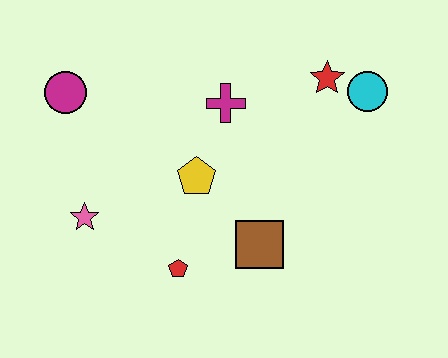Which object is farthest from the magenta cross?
The pink star is farthest from the magenta cross.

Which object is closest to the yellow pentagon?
The magenta cross is closest to the yellow pentagon.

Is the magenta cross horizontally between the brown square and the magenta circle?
Yes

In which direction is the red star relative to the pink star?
The red star is to the right of the pink star.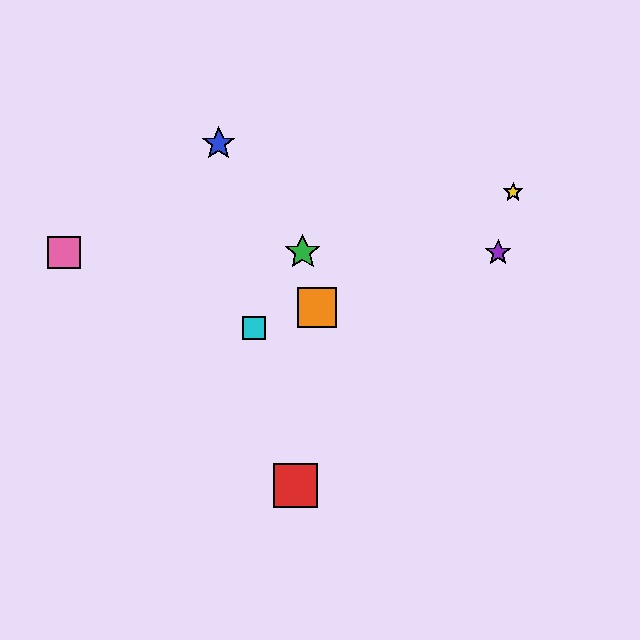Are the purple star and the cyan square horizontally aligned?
No, the purple star is at y≈252 and the cyan square is at y≈328.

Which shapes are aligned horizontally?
The green star, the purple star, the pink square are aligned horizontally.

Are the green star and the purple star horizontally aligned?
Yes, both are at y≈252.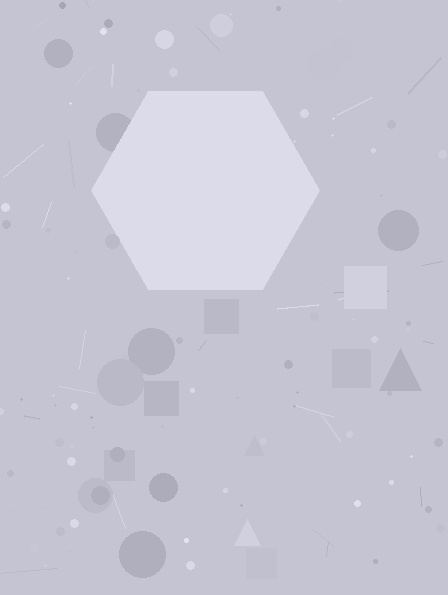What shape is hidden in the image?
A hexagon is hidden in the image.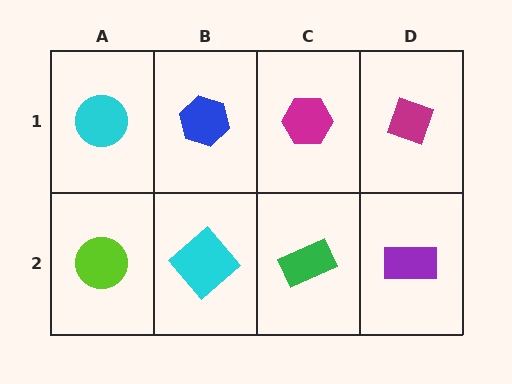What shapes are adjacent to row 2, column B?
A blue hexagon (row 1, column B), a lime circle (row 2, column A), a green rectangle (row 2, column C).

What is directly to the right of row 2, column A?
A cyan diamond.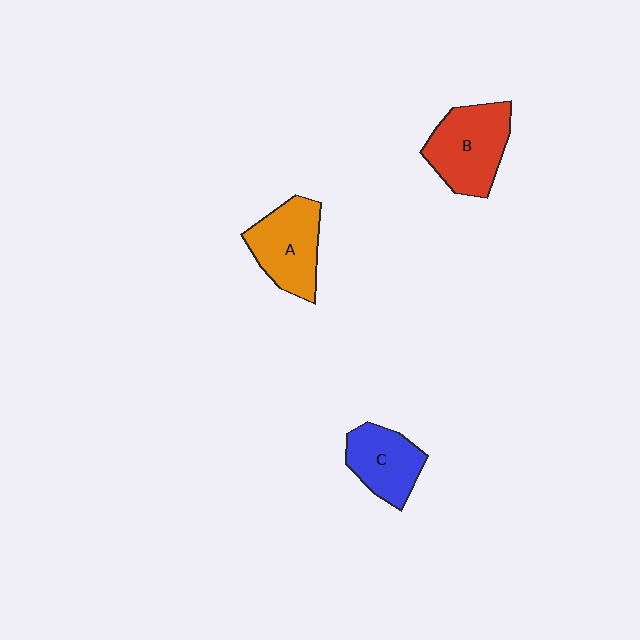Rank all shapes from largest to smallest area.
From largest to smallest: B (red), A (orange), C (blue).